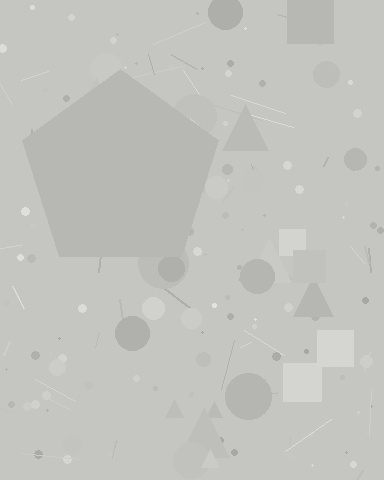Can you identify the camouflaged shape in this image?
The camouflaged shape is a pentagon.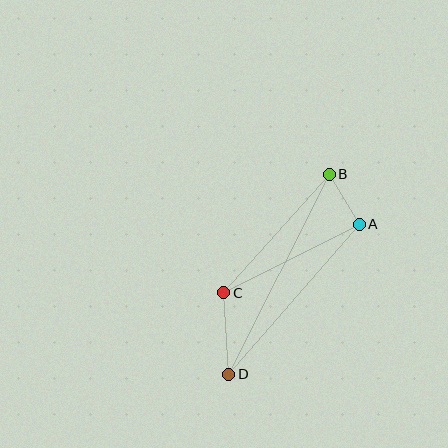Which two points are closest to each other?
Points A and B are closest to each other.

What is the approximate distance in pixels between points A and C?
The distance between A and C is approximately 152 pixels.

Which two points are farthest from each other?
Points B and D are farthest from each other.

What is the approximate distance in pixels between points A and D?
The distance between A and D is approximately 199 pixels.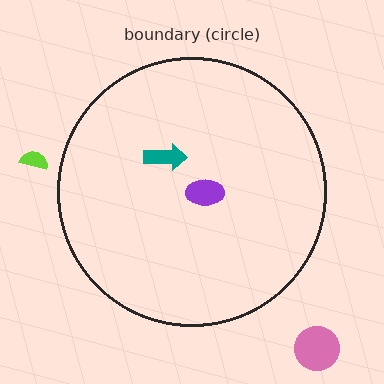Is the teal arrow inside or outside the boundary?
Inside.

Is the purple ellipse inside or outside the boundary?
Inside.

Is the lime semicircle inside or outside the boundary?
Outside.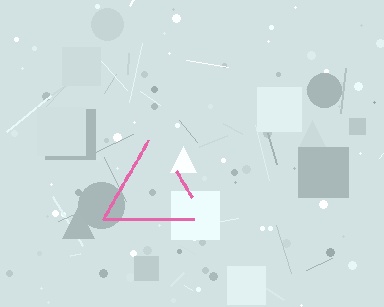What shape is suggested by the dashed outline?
The dashed outline suggests a triangle.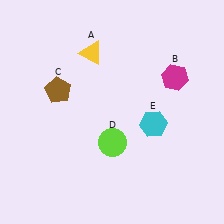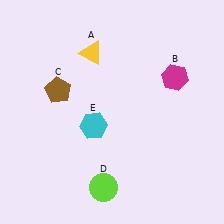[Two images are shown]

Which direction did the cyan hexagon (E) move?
The cyan hexagon (E) moved left.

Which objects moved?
The objects that moved are: the lime circle (D), the cyan hexagon (E).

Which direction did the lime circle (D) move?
The lime circle (D) moved down.